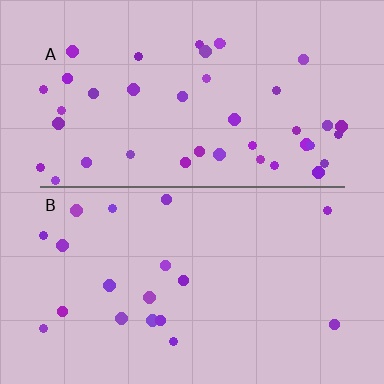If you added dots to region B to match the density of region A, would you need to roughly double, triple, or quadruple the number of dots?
Approximately double.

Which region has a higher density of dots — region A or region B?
A (the top).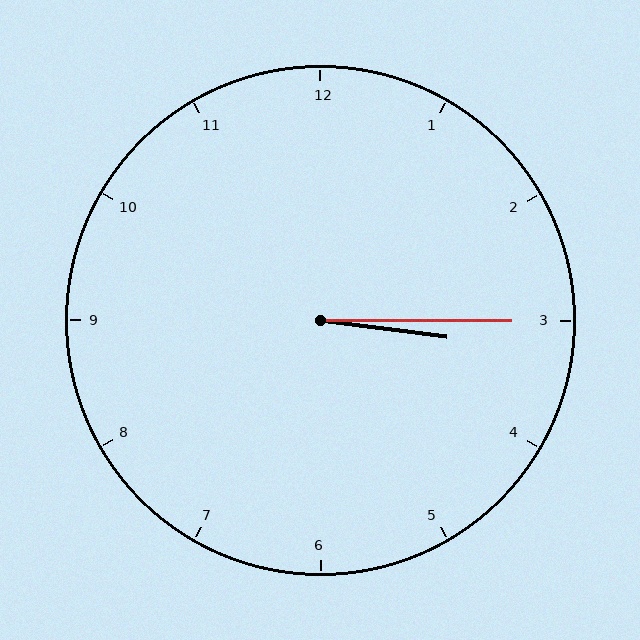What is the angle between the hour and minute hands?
Approximately 8 degrees.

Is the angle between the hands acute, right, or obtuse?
It is acute.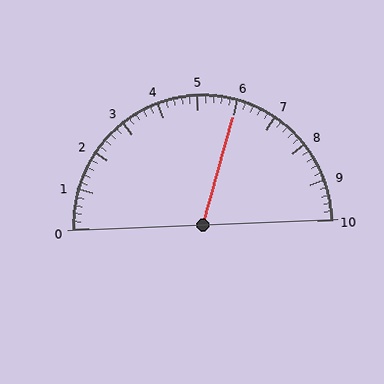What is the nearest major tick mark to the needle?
The nearest major tick mark is 6.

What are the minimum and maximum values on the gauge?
The gauge ranges from 0 to 10.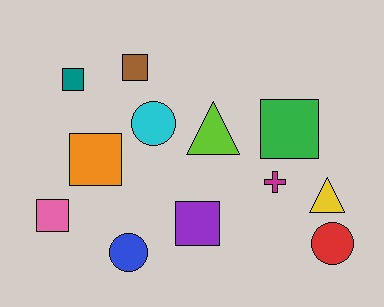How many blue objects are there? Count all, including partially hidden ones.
There is 1 blue object.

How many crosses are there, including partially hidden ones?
There is 1 cross.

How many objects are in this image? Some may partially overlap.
There are 12 objects.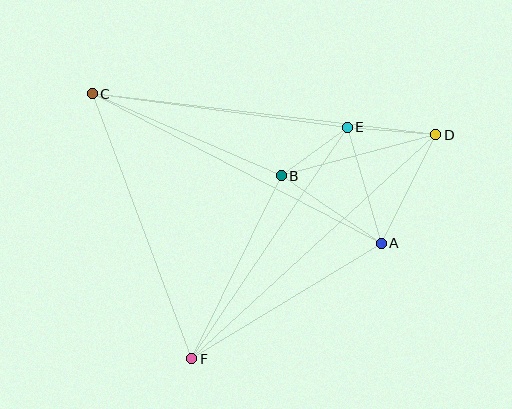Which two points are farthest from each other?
Points C and D are farthest from each other.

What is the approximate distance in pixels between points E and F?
The distance between E and F is approximately 279 pixels.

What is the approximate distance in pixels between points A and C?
The distance between A and C is approximately 326 pixels.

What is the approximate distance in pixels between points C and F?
The distance between C and F is approximately 283 pixels.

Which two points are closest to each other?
Points B and E are closest to each other.